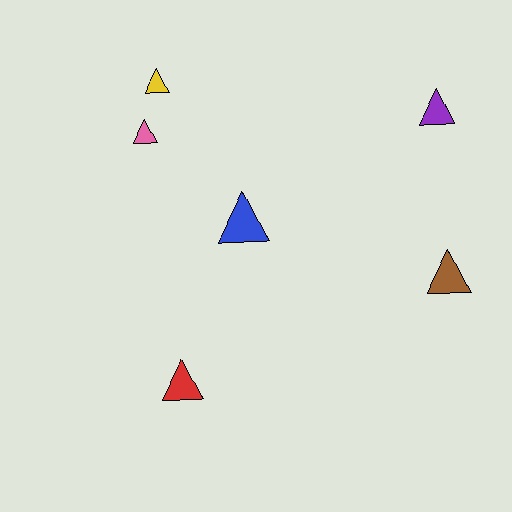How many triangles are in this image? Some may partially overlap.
There are 6 triangles.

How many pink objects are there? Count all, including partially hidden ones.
There is 1 pink object.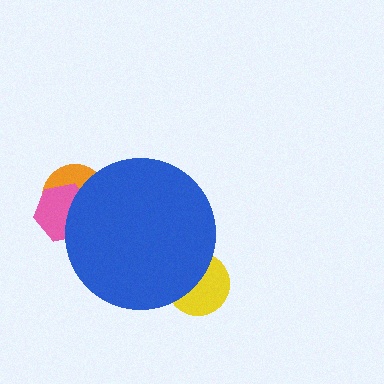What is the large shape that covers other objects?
A blue circle.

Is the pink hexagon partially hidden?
Yes, the pink hexagon is partially hidden behind the blue circle.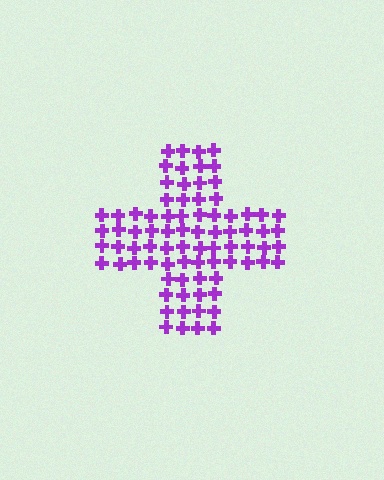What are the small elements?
The small elements are crosses.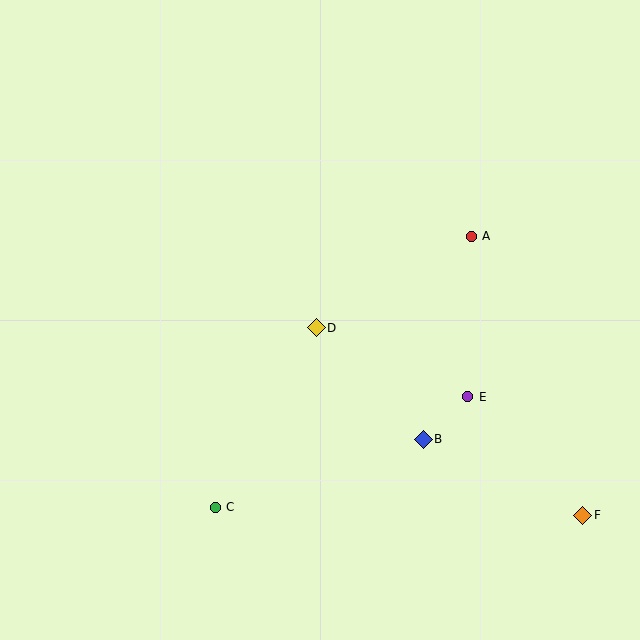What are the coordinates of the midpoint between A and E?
The midpoint between A and E is at (470, 317).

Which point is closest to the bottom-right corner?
Point F is closest to the bottom-right corner.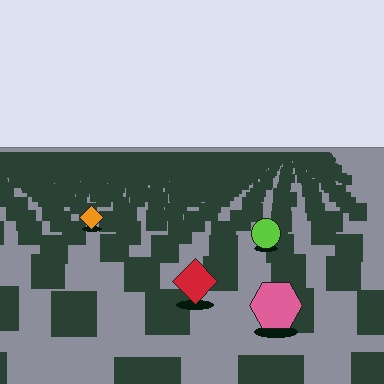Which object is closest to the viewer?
The pink hexagon is closest. The texture marks near it are larger and more spread out.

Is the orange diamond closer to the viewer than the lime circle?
No. The lime circle is closer — you can tell from the texture gradient: the ground texture is coarser near it.